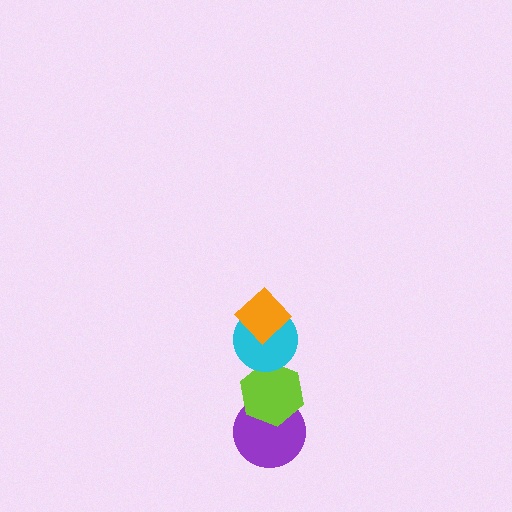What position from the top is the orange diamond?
The orange diamond is 1st from the top.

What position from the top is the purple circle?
The purple circle is 4th from the top.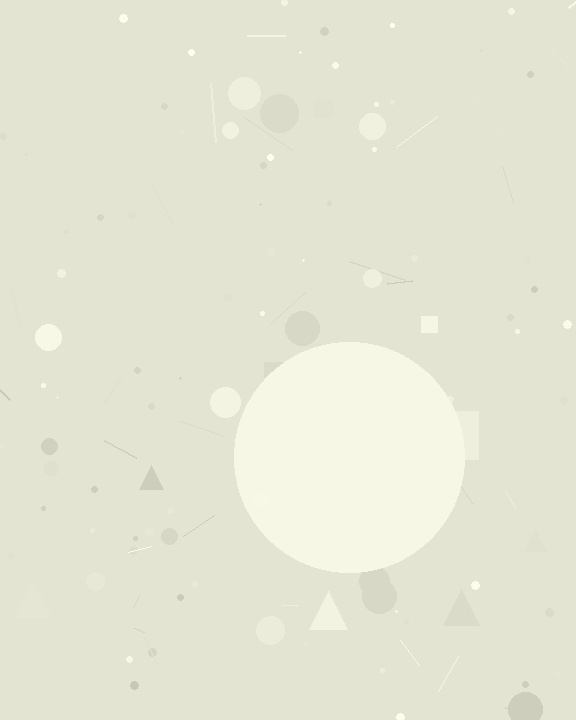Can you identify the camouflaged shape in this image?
The camouflaged shape is a circle.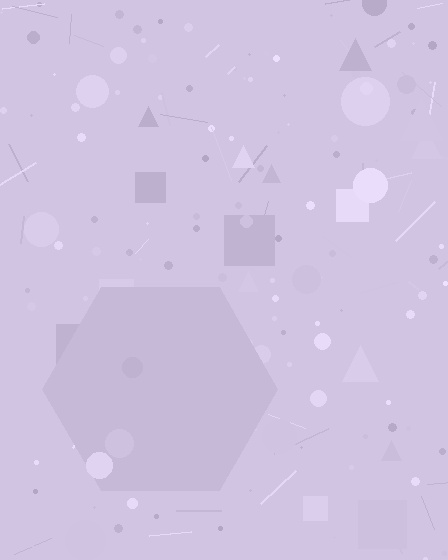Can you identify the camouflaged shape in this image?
The camouflaged shape is a hexagon.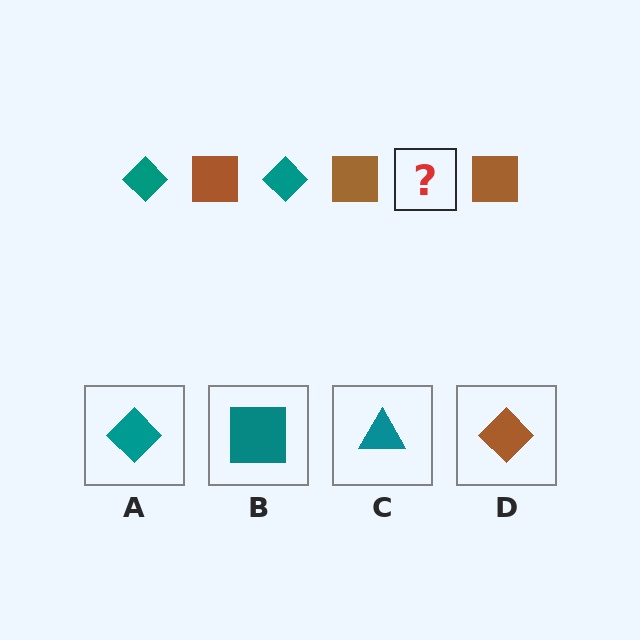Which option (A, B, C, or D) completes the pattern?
A.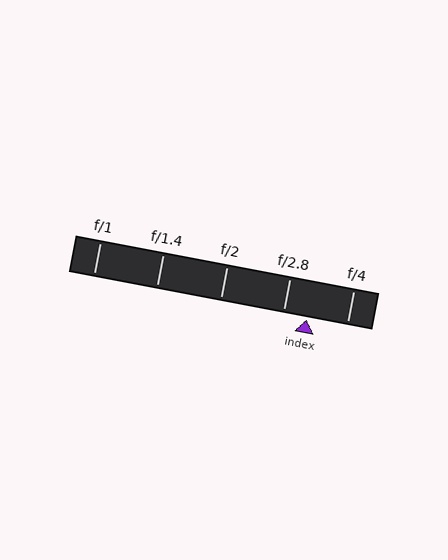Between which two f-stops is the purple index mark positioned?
The index mark is between f/2.8 and f/4.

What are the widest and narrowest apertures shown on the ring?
The widest aperture shown is f/1 and the narrowest is f/4.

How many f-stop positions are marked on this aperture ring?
There are 5 f-stop positions marked.